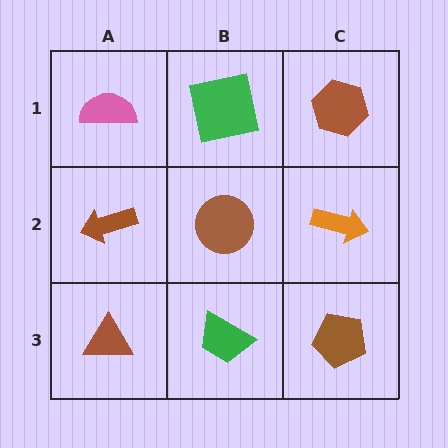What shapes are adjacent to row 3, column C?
An orange arrow (row 2, column C), a green trapezoid (row 3, column B).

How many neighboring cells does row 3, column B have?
3.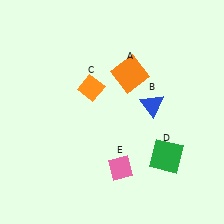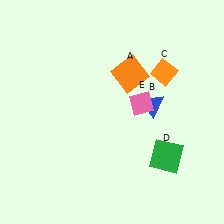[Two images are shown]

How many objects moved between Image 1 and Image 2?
2 objects moved between the two images.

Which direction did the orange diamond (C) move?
The orange diamond (C) moved right.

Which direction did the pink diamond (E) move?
The pink diamond (E) moved up.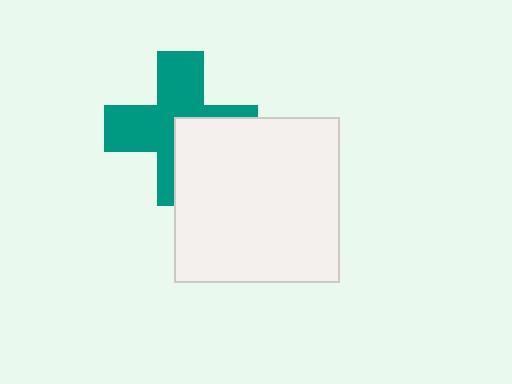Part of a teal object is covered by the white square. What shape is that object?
It is a cross.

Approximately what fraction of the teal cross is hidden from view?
Roughly 37% of the teal cross is hidden behind the white square.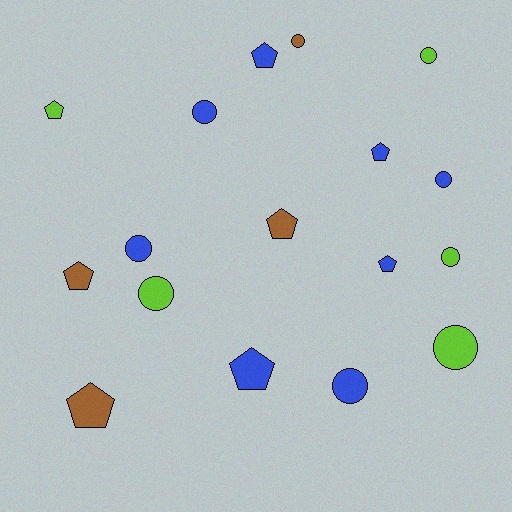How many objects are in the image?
There are 17 objects.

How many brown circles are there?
There is 1 brown circle.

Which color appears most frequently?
Blue, with 8 objects.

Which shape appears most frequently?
Circle, with 9 objects.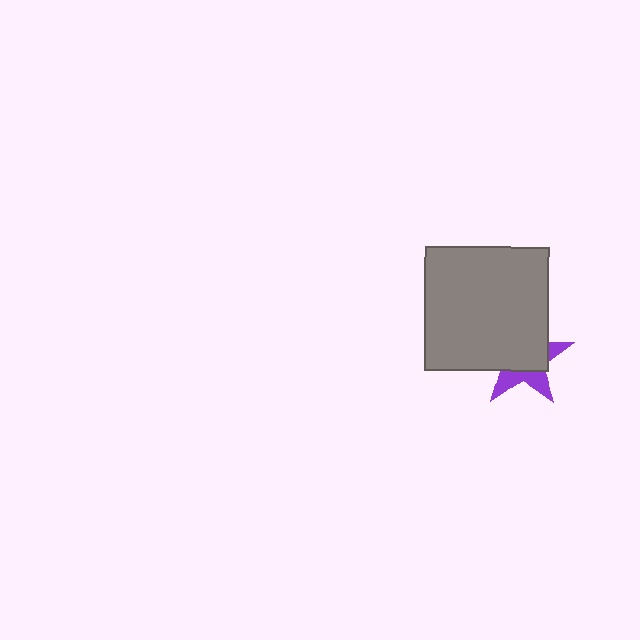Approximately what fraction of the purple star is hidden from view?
Roughly 64% of the purple star is hidden behind the gray square.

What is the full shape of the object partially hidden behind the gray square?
The partially hidden object is a purple star.